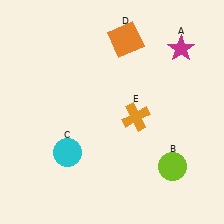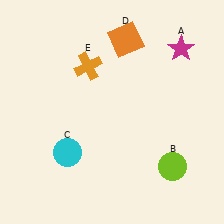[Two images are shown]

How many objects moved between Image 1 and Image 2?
1 object moved between the two images.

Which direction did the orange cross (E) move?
The orange cross (E) moved up.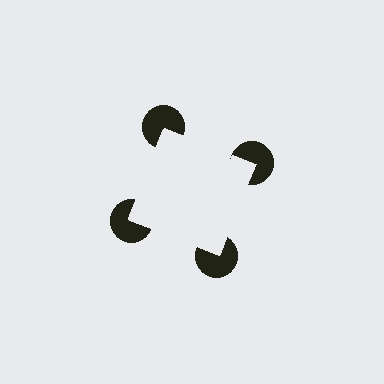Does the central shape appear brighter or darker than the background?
It typically appears slightly brighter than the background, even though no actual brightness change is drawn.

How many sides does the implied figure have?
4 sides.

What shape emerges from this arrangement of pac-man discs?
An illusory square — its edges are inferred from the aligned wedge cuts in the pac-man discs, not physically drawn.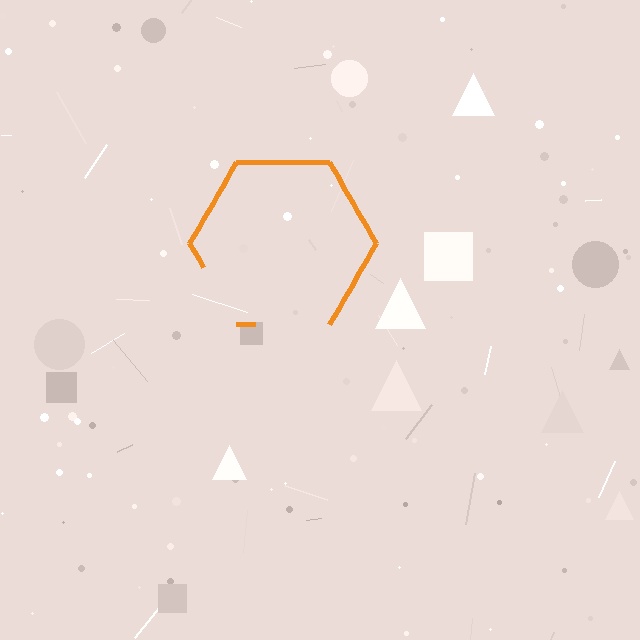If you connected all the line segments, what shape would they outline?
They would outline a hexagon.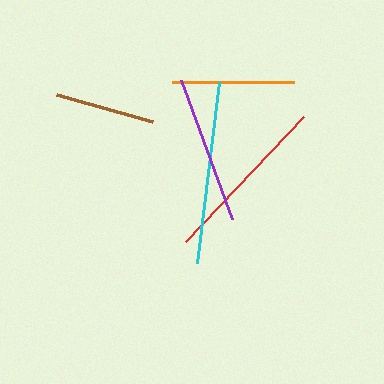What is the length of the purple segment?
The purple segment is approximately 147 pixels long.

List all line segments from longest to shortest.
From longest to shortest: cyan, red, purple, orange, brown.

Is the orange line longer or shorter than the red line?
The red line is longer than the orange line.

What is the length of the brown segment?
The brown segment is approximately 100 pixels long.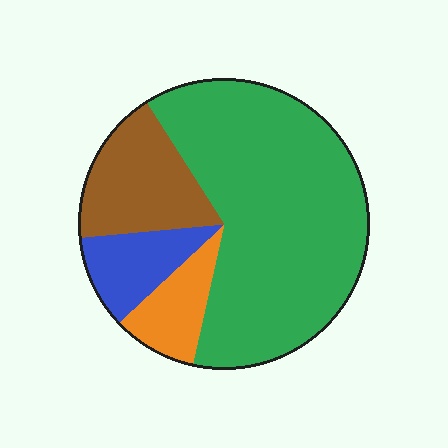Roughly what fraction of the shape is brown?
Brown takes up about one sixth (1/6) of the shape.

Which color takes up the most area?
Green, at roughly 60%.